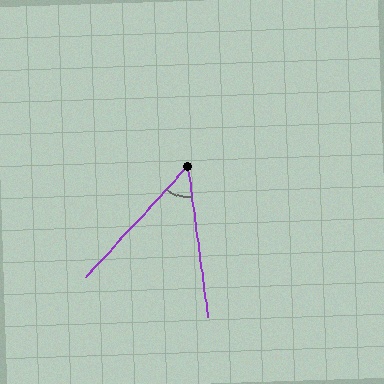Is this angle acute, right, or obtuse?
It is acute.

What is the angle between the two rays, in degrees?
Approximately 50 degrees.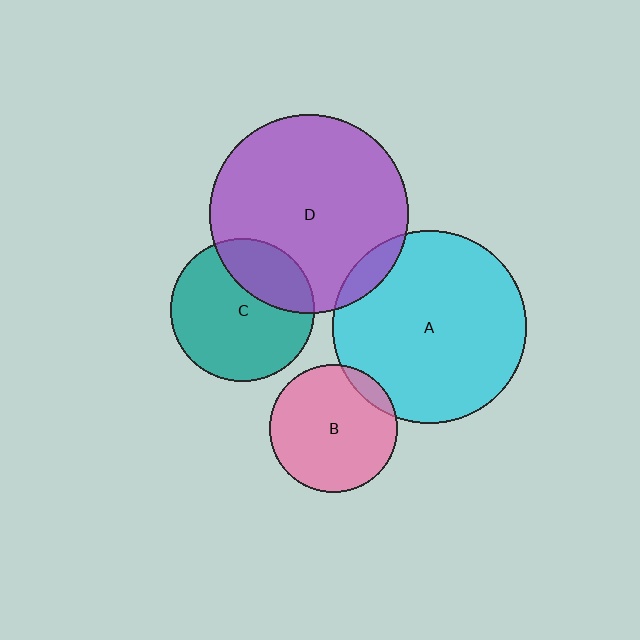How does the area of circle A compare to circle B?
Approximately 2.3 times.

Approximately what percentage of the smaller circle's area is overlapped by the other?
Approximately 10%.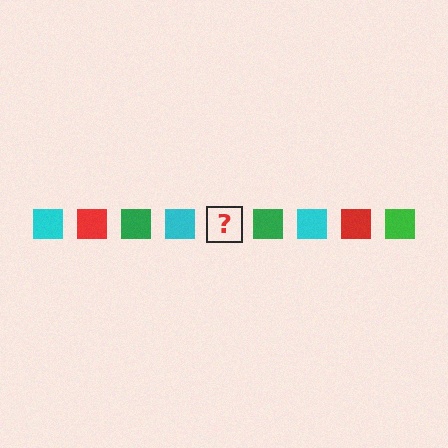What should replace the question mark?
The question mark should be replaced with a red square.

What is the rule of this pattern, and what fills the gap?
The rule is that the pattern cycles through cyan, red, green squares. The gap should be filled with a red square.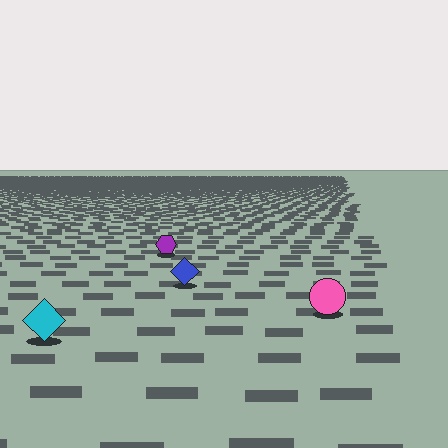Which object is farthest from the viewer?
The purple hexagon is farthest from the viewer. It appears smaller and the ground texture around it is denser.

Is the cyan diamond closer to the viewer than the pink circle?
Yes. The cyan diamond is closer — you can tell from the texture gradient: the ground texture is coarser near it.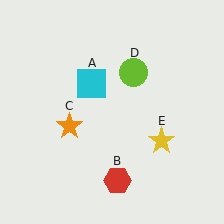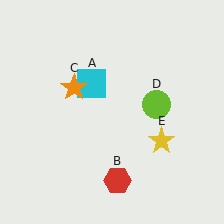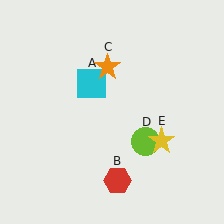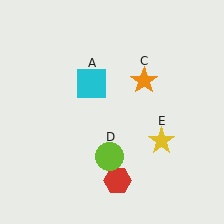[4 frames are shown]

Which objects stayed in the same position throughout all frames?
Cyan square (object A) and red hexagon (object B) and yellow star (object E) remained stationary.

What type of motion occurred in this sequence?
The orange star (object C), lime circle (object D) rotated clockwise around the center of the scene.